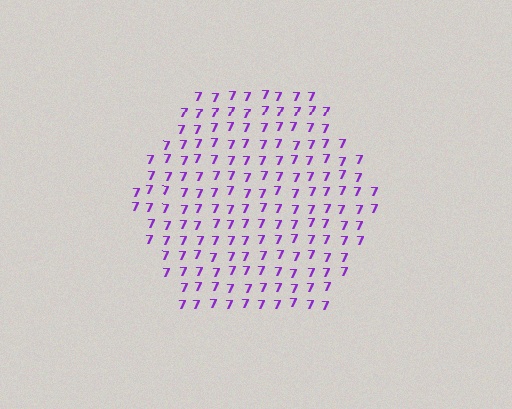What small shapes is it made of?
It is made of small digit 7's.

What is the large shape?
The large shape is a hexagon.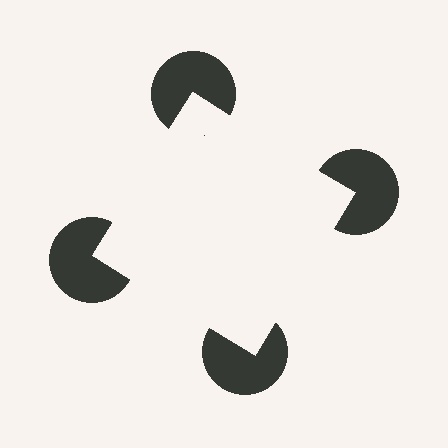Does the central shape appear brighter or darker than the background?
It typically appears slightly brighter than the background, even though no actual brightness change is drawn.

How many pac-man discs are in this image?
There are 4 — one at each vertex of the illusory square.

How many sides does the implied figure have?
4 sides.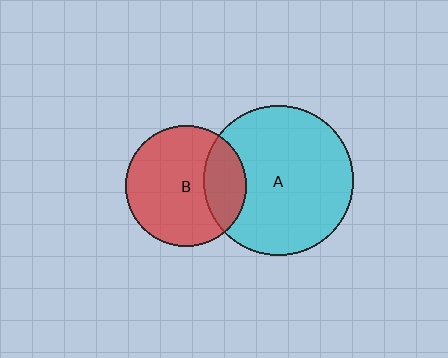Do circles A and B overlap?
Yes.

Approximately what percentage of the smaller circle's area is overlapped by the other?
Approximately 25%.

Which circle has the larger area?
Circle A (cyan).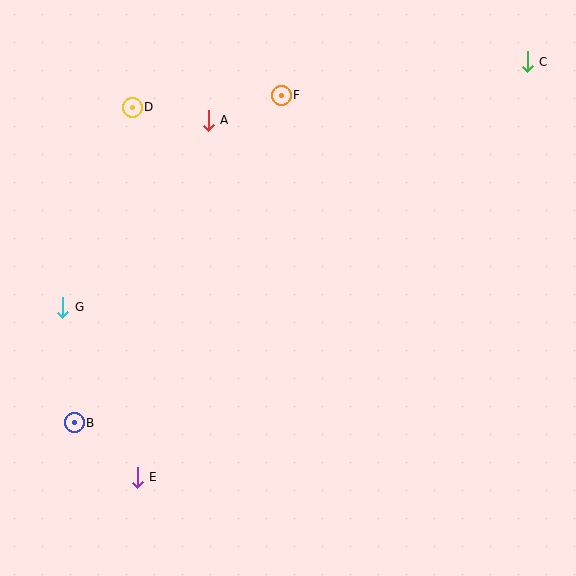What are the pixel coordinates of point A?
Point A is at (208, 120).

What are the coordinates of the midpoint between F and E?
The midpoint between F and E is at (209, 286).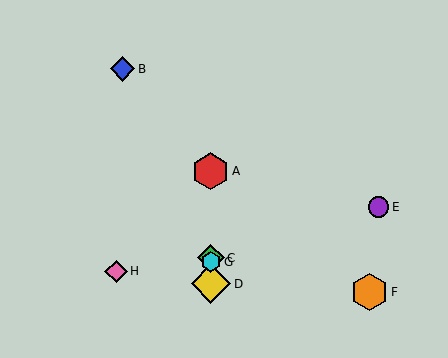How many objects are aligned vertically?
4 objects (A, C, D, G) are aligned vertically.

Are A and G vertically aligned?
Yes, both are at x≈211.